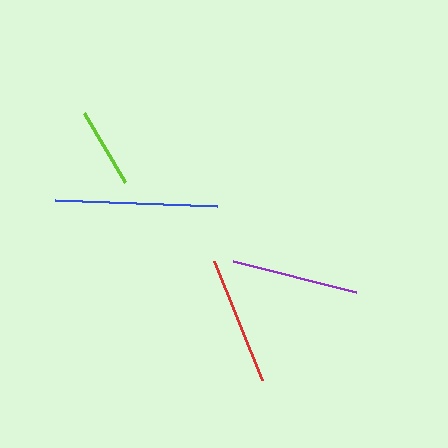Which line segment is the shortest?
The lime line is the shortest at approximately 80 pixels.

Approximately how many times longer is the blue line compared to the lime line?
The blue line is approximately 2.0 times the length of the lime line.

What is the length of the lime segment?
The lime segment is approximately 80 pixels long.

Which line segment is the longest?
The blue line is the longest at approximately 162 pixels.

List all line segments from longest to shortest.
From longest to shortest: blue, red, purple, lime.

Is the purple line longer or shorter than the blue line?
The blue line is longer than the purple line.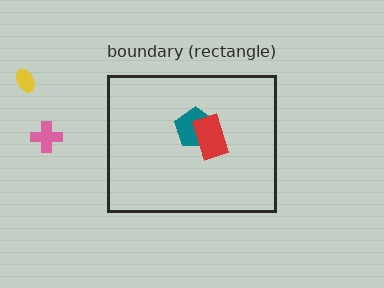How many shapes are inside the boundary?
3 inside, 2 outside.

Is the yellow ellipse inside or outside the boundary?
Outside.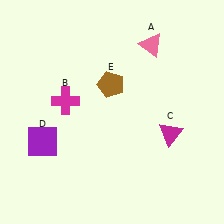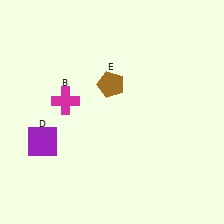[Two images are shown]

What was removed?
The pink triangle (A), the magenta triangle (C) were removed in Image 2.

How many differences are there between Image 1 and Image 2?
There are 2 differences between the two images.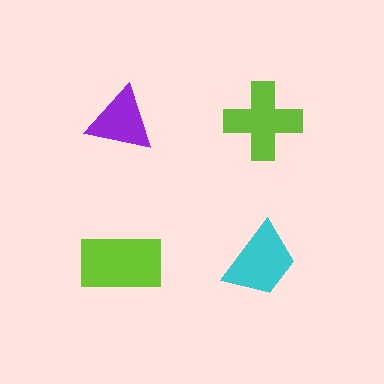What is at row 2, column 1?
A lime rectangle.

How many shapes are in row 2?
2 shapes.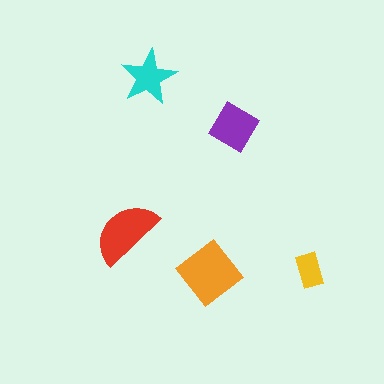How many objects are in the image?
There are 5 objects in the image.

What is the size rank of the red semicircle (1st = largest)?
2nd.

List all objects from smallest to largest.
The yellow rectangle, the cyan star, the purple diamond, the red semicircle, the orange diamond.